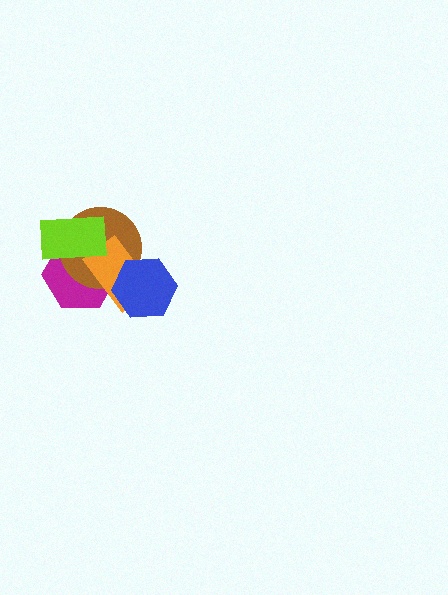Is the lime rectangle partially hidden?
No, no other shape covers it.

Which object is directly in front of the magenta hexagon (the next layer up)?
The brown circle is directly in front of the magenta hexagon.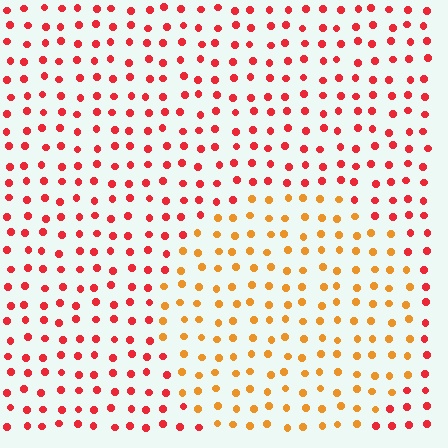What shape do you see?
I see a circle.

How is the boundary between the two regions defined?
The boundary is defined purely by a slight shift in hue (about 38 degrees). Spacing, size, and orientation are identical on both sides.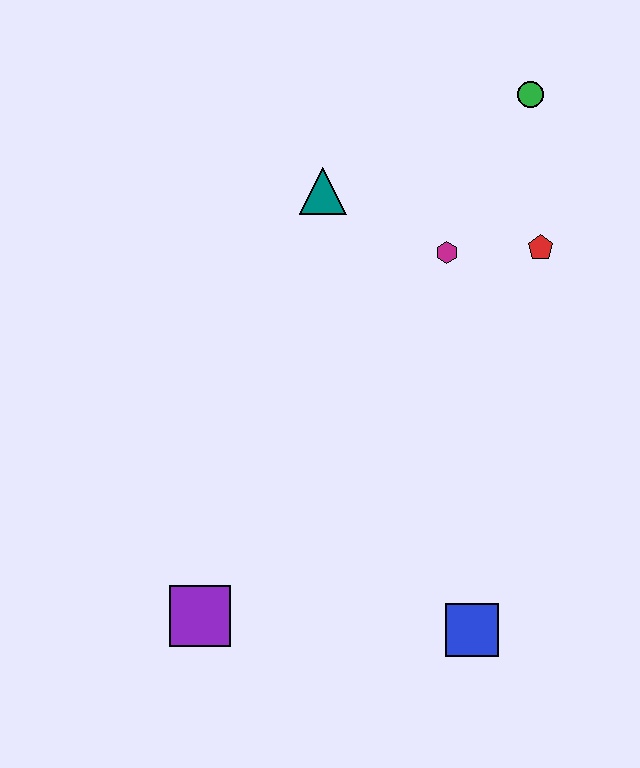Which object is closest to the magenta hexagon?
The red pentagon is closest to the magenta hexagon.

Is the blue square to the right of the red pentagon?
No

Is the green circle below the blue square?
No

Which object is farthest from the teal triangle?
The blue square is farthest from the teal triangle.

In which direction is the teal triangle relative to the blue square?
The teal triangle is above the blue square.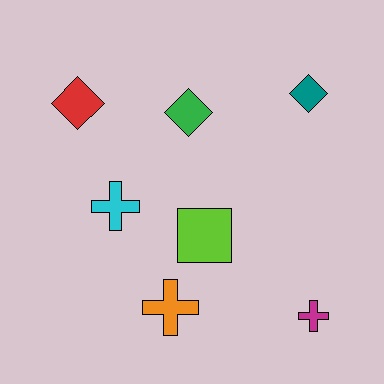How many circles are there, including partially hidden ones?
There are no circles.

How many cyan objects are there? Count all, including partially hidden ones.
There is 1 cyan object.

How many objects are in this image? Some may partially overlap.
There are 7 objects.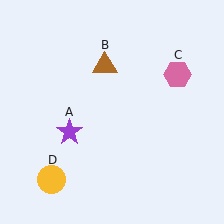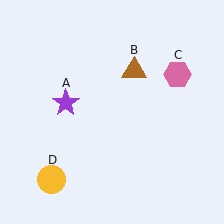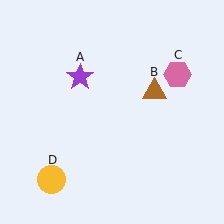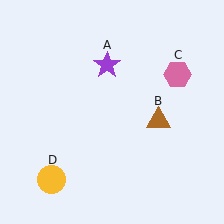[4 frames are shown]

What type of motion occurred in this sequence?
The purple star (object A), brown triangle (object B) rotated clockwise around the center of the scene.